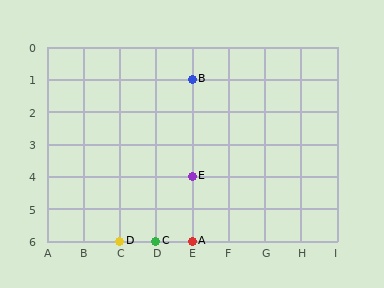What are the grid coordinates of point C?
Point C is at grid coordinates (D, 6).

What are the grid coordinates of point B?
Point B is at grid coordinates (E, 1).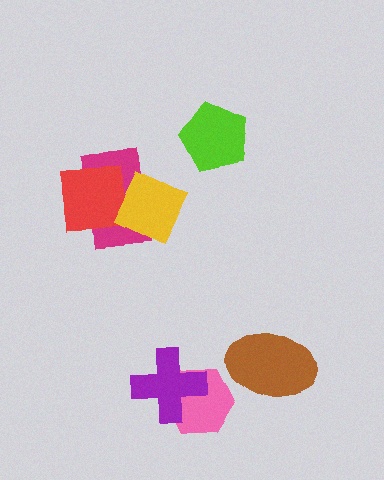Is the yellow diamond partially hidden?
No, no other shape covers it.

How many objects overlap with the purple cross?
1 object overlaps with the purple cross.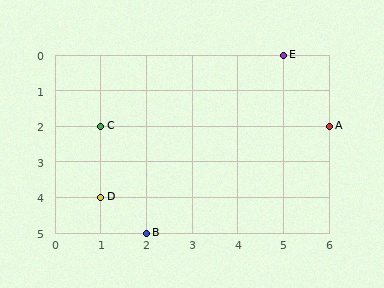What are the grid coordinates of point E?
Point E is at grid coordinates (5, 0).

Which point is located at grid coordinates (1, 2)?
Point C is at (1, 2).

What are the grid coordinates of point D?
Point D is at grid coordinates (1, 4).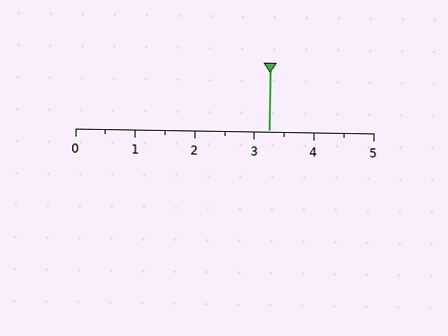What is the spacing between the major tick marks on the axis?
The major ticks are spaced 1 apart.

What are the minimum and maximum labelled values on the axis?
The axis runs from 0 to 5.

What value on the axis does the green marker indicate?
The marker indicates approximately 3.2.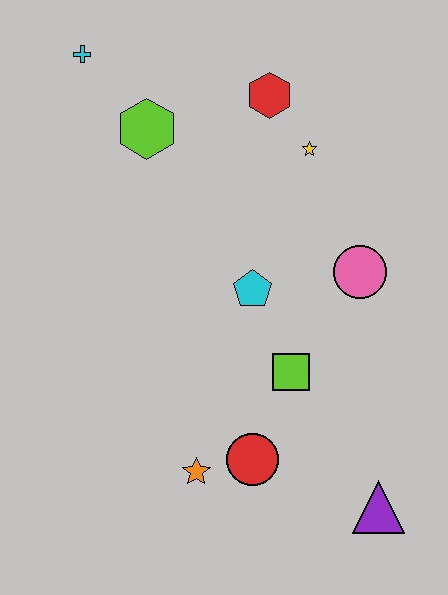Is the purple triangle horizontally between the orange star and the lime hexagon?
No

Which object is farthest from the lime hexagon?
The purple triangle is farthest from the lime hexagon.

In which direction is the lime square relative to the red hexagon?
The lime square is below the red hexagon.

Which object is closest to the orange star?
The red circle is closest to the orange star.